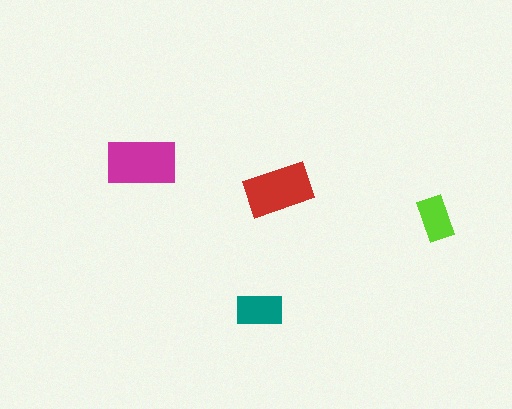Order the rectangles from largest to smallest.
the magenta one, the red one, the teal one, the lime one.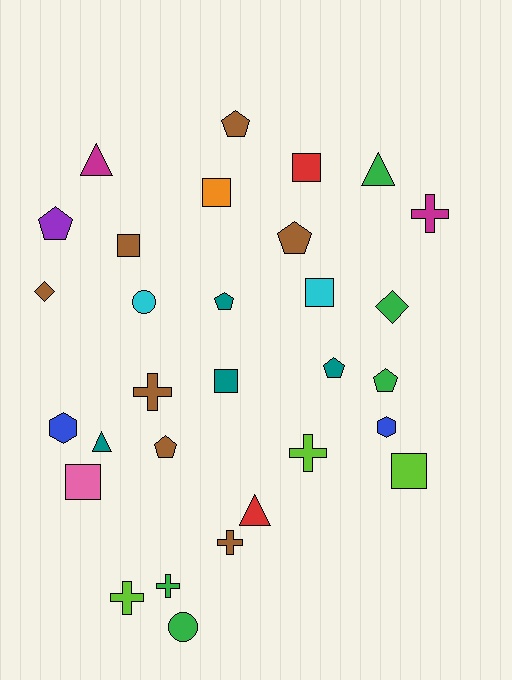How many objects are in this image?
There are 30 objects.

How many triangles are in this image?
There are 4 triangles.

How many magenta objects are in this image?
There are 2 magenta objects.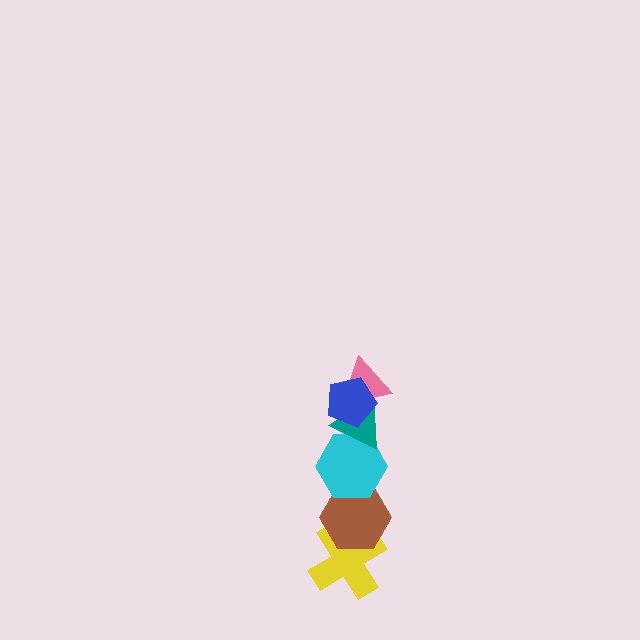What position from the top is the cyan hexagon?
The cyan hexagon is 4th from the top.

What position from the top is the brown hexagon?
The brown hexagon is 5th from the top.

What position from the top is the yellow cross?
The yellow cross is 6th from the top.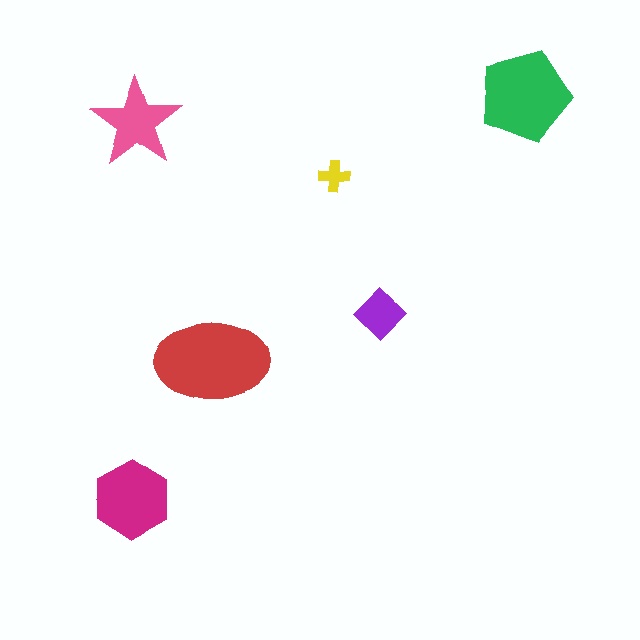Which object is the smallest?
The yellow cross.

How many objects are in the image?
There are 6 objects in the image.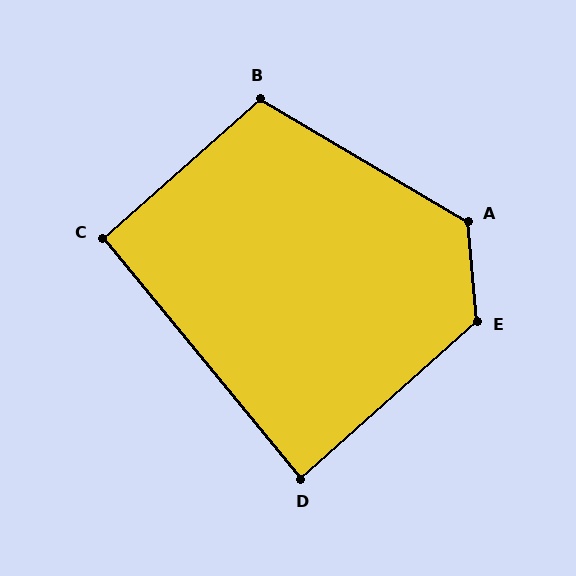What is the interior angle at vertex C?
Approximately 92 degrees (approximately right).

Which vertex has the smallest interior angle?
D, at approximately 88 degrees.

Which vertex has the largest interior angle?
E, at approximately 127 degrees.